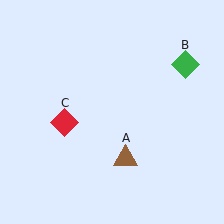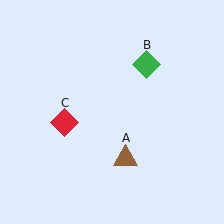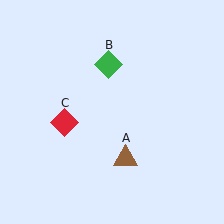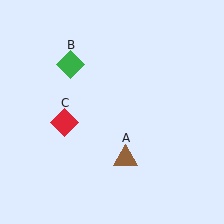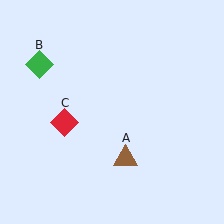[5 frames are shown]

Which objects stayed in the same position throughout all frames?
Brown triangle (object A) and red diamond (object C) remained stationary.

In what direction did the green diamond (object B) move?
The green diamond (object B) moved left.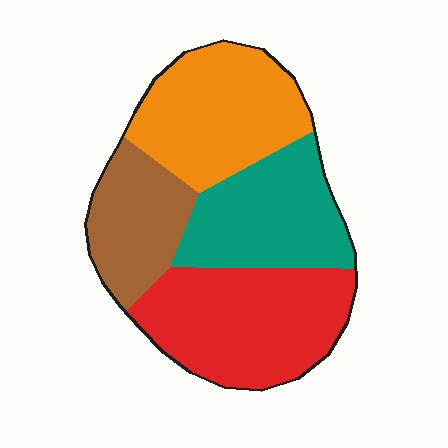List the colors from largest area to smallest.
From largest to smallest: red, orange, teal, brown.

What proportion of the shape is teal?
Teal takes up about one quarter (1/4) of the shape.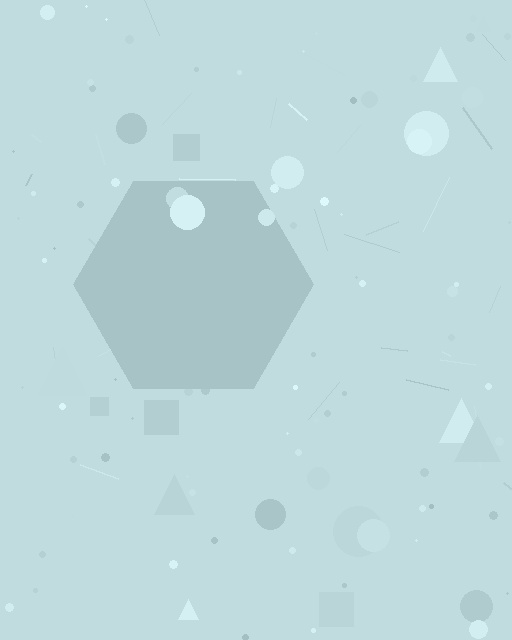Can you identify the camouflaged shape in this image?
The camouflaged shape is a hexagon.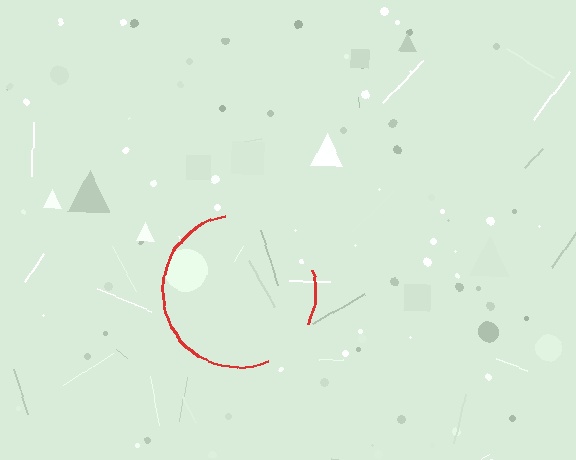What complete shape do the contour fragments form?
The contour fragments form a circle.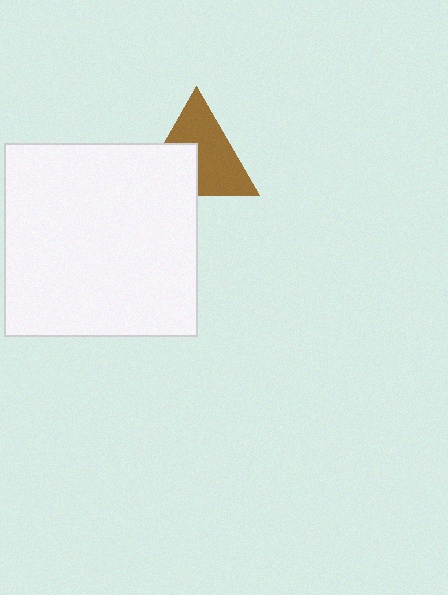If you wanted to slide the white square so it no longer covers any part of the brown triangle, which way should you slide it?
Slide it toward the lower-left — that is the most direct way to separate the two shapes.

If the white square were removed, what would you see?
You would see the complete brown triangle.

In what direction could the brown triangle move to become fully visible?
The brown triangle could move toward the upper-right. That would shift it out from behind the white square entirely.